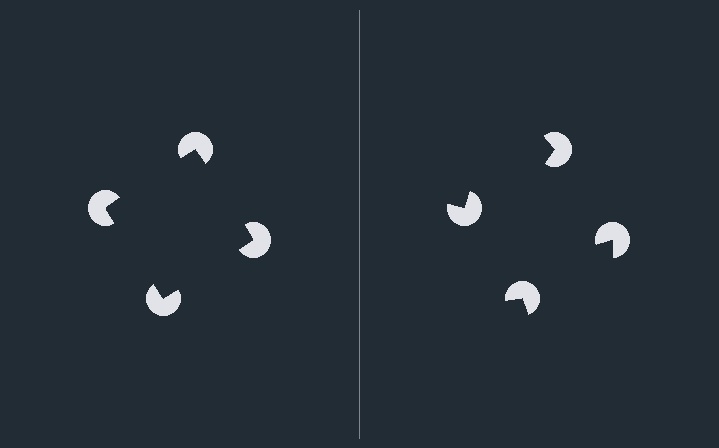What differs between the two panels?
The pac-man discs are positioned identically on both sides; only the wedge orientations differ. On the left they align to a square; on the right they are misaligned.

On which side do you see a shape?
An illusory square appears on the left side. On the right side the wedge cuts are rotated, so no coherent shape forms.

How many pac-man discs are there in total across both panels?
8 — 4 on each side.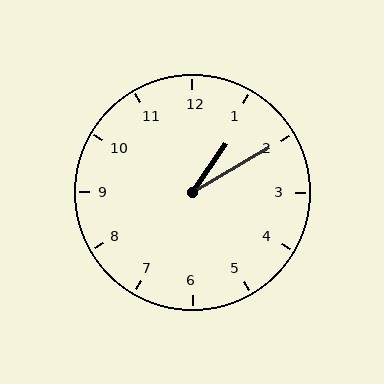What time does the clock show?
1:10.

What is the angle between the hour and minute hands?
Approximately 25 degrees.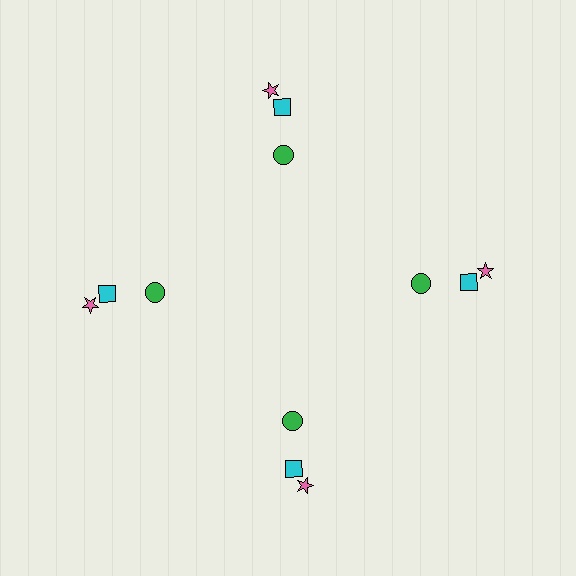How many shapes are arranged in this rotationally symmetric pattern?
There are 12 shapes, arranged in 4 groups of 3.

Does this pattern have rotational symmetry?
Yes, this pattern has 4-fold rotational symmetry. It looks the same after rotating 90 degrees around the center.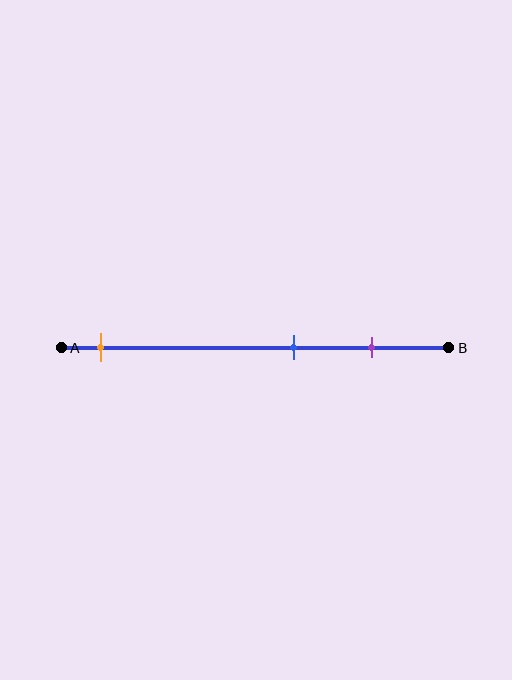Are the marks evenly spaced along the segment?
No, the marks are not evenly spaced.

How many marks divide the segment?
There are 3 marks dividing the segment.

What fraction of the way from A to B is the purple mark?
The purple mark is approximately 80% (0.8) of the way from A to B.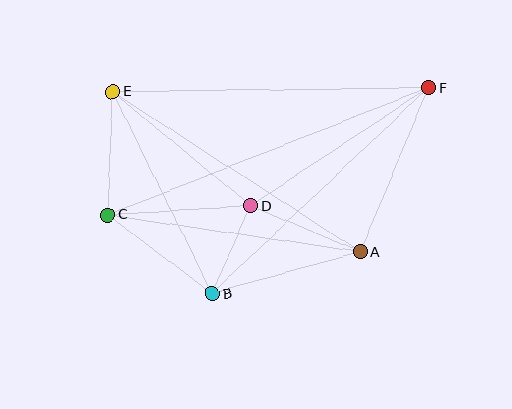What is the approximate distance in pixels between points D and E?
The distance between D and E is approximately 179 pixels.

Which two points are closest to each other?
Points B and D are closest to each other.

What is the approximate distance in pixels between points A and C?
The distance between A and C is approximately 255 pixels.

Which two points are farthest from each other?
Points C and F are farthest from each other.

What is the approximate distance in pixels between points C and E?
The distance between C and E is approximately 124 pixels.